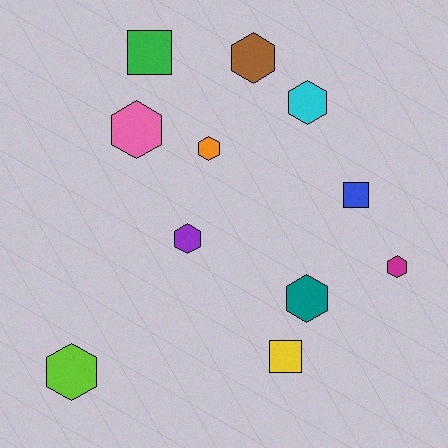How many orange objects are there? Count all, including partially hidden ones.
There is 1 orange object.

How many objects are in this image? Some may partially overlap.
There are 11 objects.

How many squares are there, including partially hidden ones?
There are 3 squares.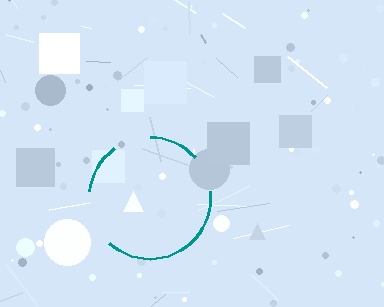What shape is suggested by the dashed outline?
The dashed outline suggests a circle.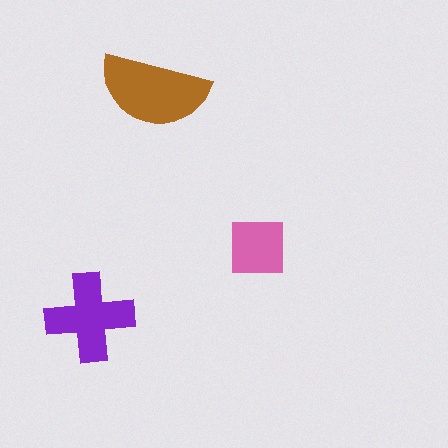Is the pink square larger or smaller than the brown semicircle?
Smaller.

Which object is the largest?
The brown semicircle.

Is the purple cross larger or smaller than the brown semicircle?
Smaller.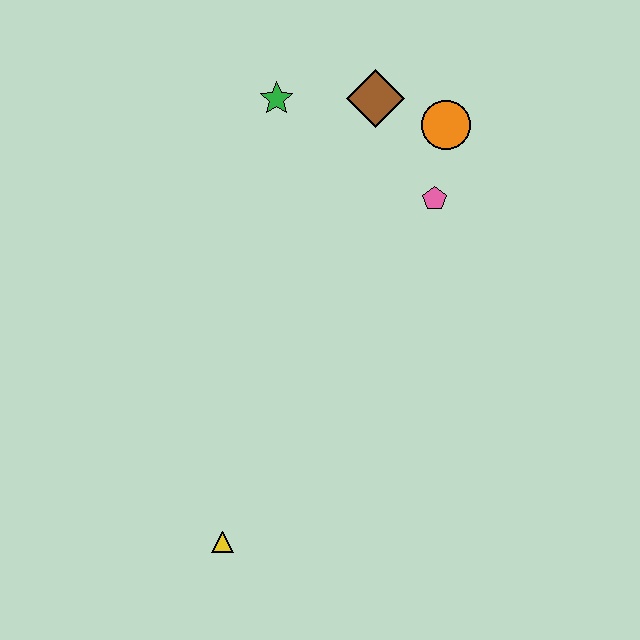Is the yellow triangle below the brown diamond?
Yes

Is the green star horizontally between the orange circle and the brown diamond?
No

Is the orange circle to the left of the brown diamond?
No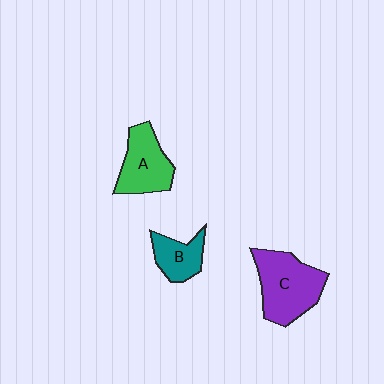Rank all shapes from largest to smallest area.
From largest to smallest: C (purple), A (green), B (teal).